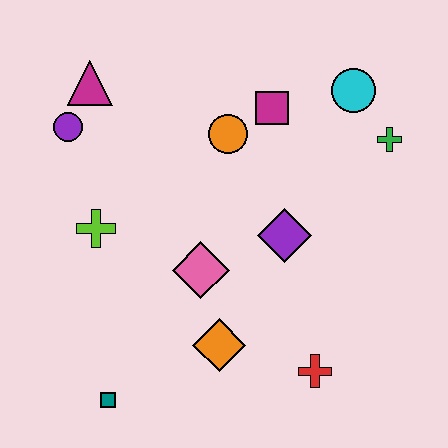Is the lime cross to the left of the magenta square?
Yes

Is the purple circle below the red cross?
No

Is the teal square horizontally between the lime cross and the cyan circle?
Yes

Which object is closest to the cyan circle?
The green cross is closest to the cyan circle.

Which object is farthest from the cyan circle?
The teal square is farthest from the cyan circle.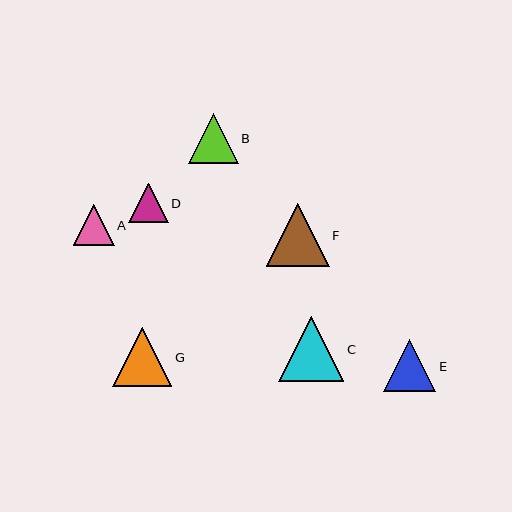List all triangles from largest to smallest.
From largest to smallest: C, F, G, E, B, A, D.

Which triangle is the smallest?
Triangle D is the smallest with a size of approximately 39 pixels.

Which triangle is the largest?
Triangle C is the largest with a size of approximately 65 pixels.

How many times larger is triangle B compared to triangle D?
Triangle B is approximately 1.3 times the size of triangle D.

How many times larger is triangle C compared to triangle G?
Triangle C is approximately 1.1 times the size of triangle G.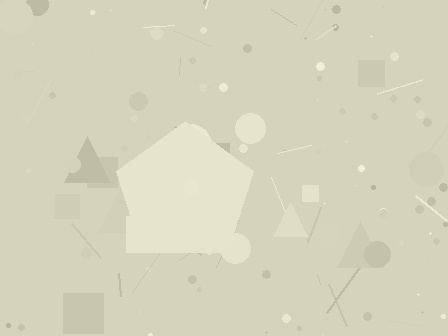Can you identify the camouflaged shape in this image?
The camouflaged shape is a pentagon.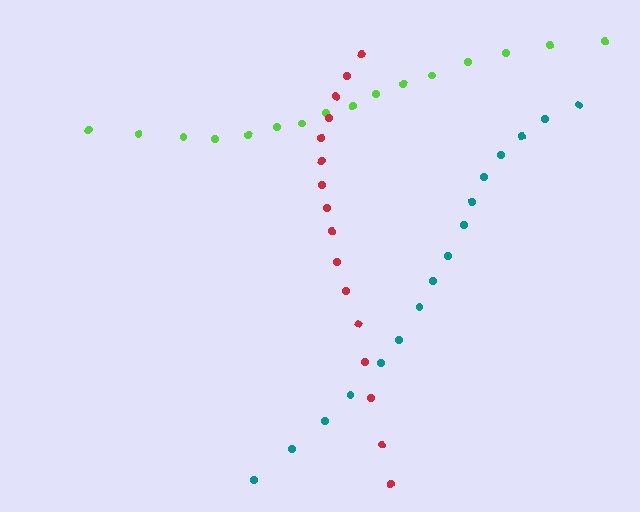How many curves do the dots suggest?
There are 3 distinct paths.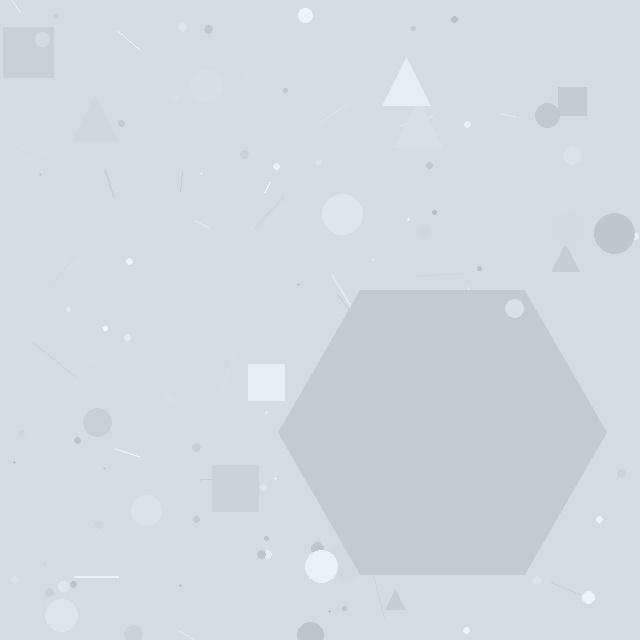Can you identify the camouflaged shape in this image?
The camouflaged shape is a hexagon.